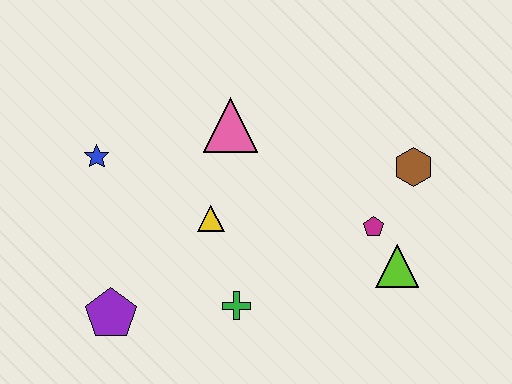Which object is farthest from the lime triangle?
The blue star is farthest from the lime triangle.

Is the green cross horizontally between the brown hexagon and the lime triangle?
No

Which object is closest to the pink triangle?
The yellow triangle is closest to the pink triangle.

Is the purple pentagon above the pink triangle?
No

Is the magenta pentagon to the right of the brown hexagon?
No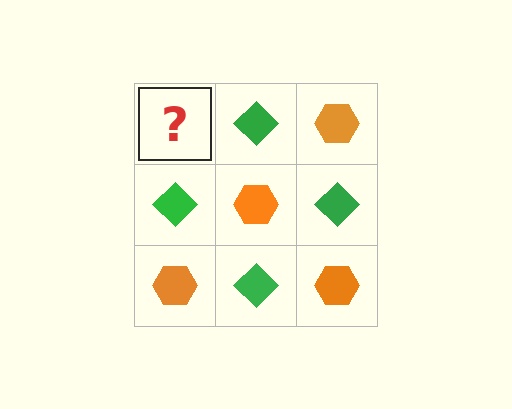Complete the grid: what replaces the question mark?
The question mark should be replaced with an orange hexagon.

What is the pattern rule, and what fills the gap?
The rule is that it alternates orange hexagon and green diamond in a checkerboard pattern. The gap should be filled with an orange hexagon.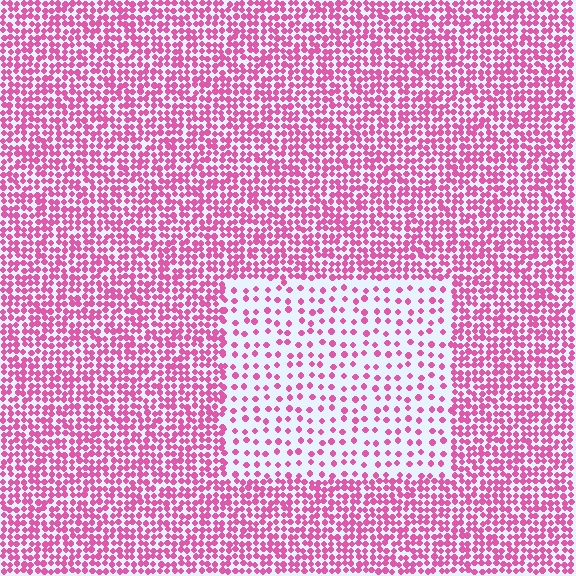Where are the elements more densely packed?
The elements are more densely packed outside the rectangle boundary.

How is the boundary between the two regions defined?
The boundary is defined by a change in element density (approximately 2.5x ratio). All elements are the same color, size, and shape.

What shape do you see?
I see a rectangle.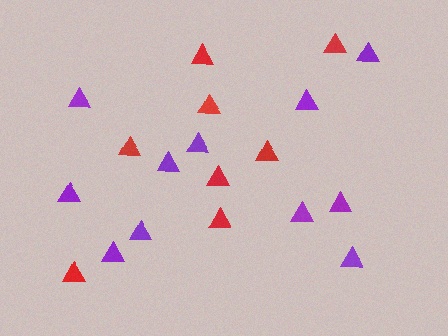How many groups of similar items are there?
There are 2 groups: one group of red triangles (8) and one group of purple triangles (11).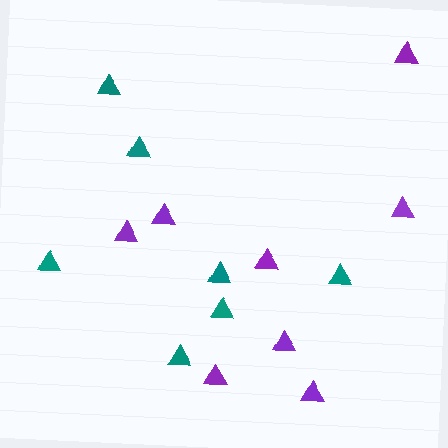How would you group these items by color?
There are 2 groups: one group of teal triangles (7) and one group of purple triangles (8).